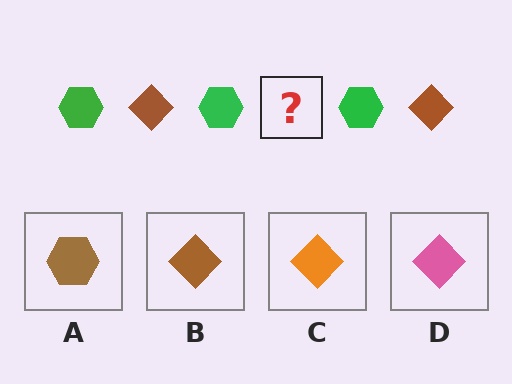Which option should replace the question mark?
Option B.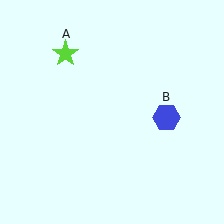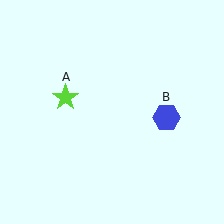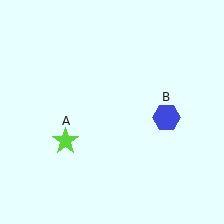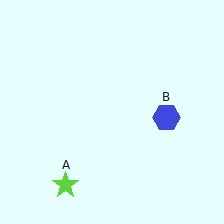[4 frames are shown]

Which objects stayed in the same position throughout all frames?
Blue hexagon (object B) remained stationary.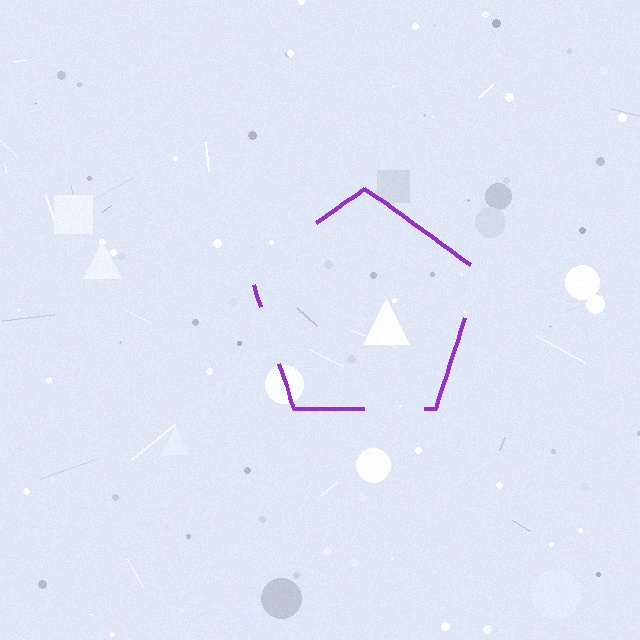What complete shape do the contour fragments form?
The contour fragments form a pentagon.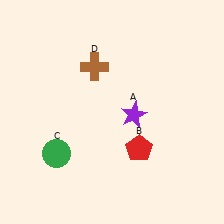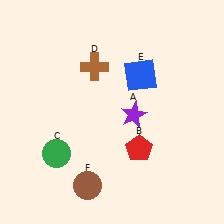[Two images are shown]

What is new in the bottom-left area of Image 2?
A brown circle (F) was added in the bottom-left area of Image 2.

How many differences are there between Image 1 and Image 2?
There are 2 differences between the two images.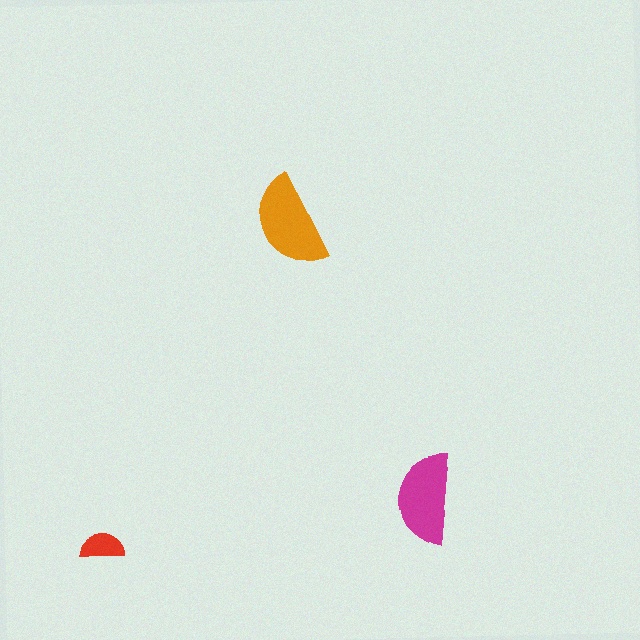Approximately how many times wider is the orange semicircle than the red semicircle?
About 2 times wider.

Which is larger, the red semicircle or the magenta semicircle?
The magenta one.